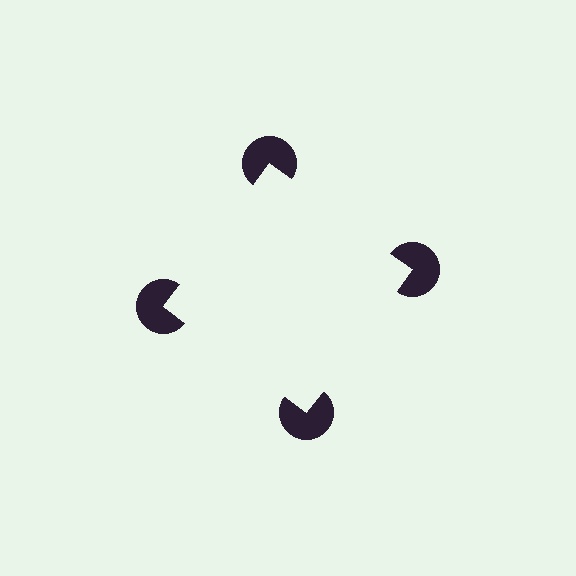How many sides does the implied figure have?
4 sides.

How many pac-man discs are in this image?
There are 4 — one at each vertex of the illusory square.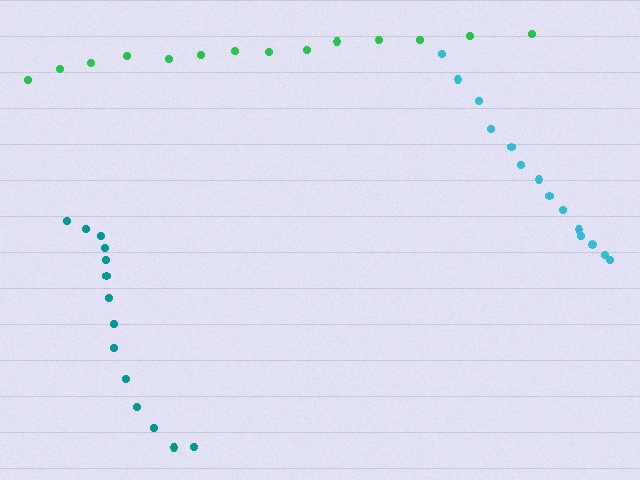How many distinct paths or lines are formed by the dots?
There are 3 distinct paths.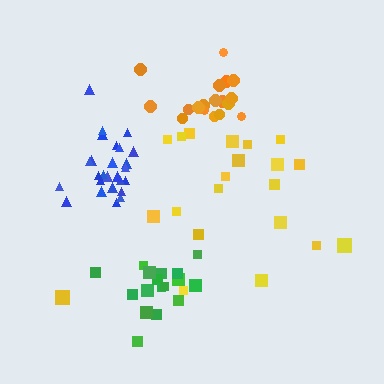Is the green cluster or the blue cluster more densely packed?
Blue.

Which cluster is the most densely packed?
Blue.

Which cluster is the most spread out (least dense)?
Yellow.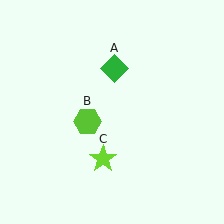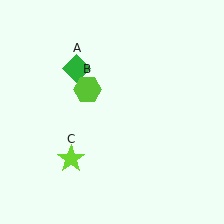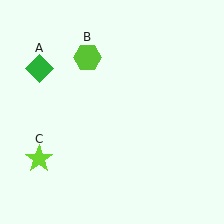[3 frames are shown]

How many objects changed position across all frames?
3 objects changed position: green diamond (object A), lime hexagon (object B), lime star (object C).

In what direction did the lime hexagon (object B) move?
The lime hexagon (object B) moved up.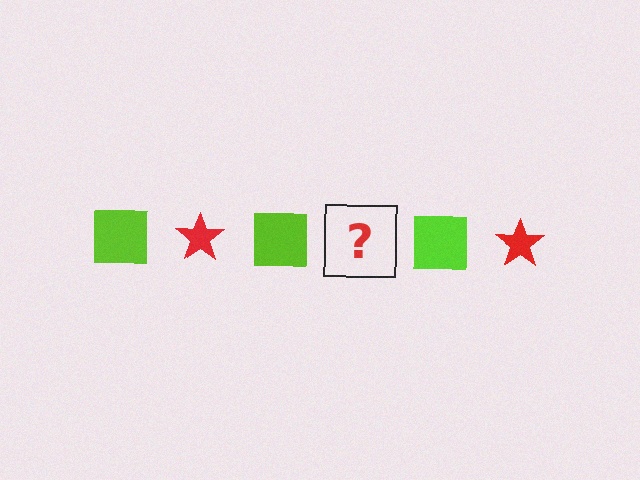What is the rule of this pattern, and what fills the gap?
The rule is that the pattern alternates between lime square and red star. The gap should be filled with a red star.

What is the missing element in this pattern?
The missing element is a red star.